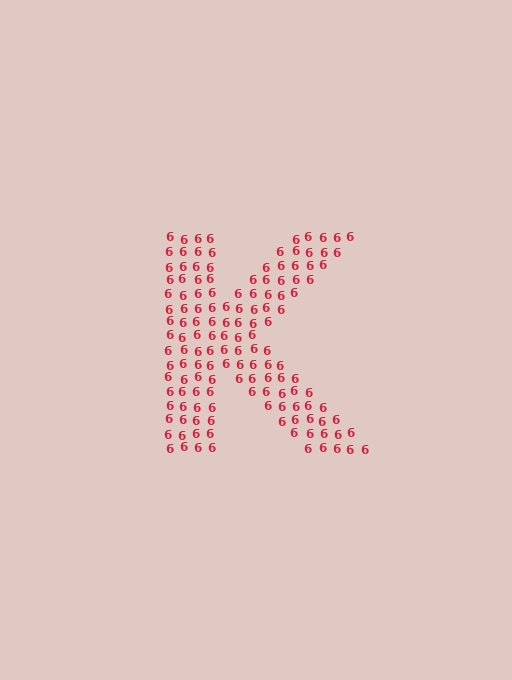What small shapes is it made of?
It is made of small digit 6's.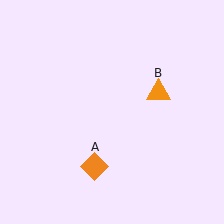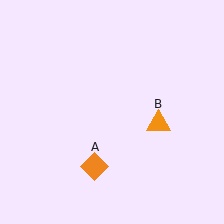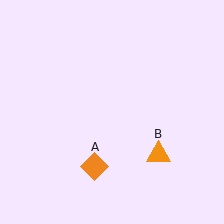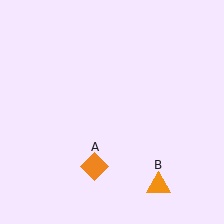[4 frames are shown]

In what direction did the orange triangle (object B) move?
The orange triangle (object B) moved down.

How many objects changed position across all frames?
1 object changed position: orange triangle (object B).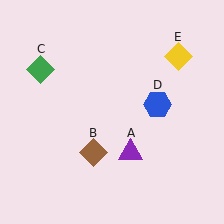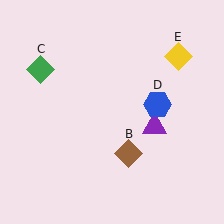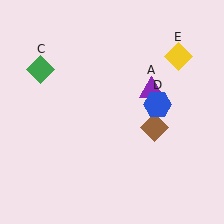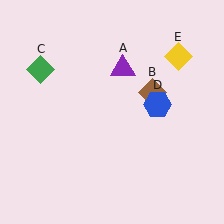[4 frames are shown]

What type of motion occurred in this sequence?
The purple triangle (object A), brown diamond (object B) rotated counterclockwise around the center of the scene.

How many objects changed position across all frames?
2 objects changed position: purple triangle (object A), brown diamond (object B).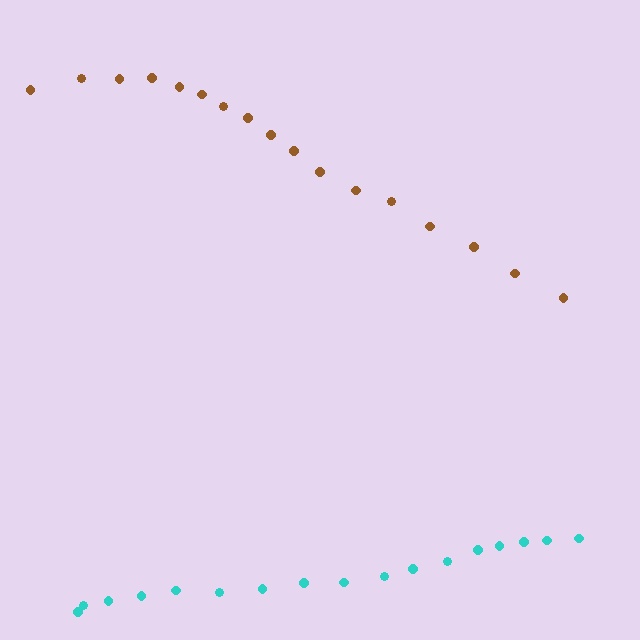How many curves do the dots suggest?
There are 2 distinct paths.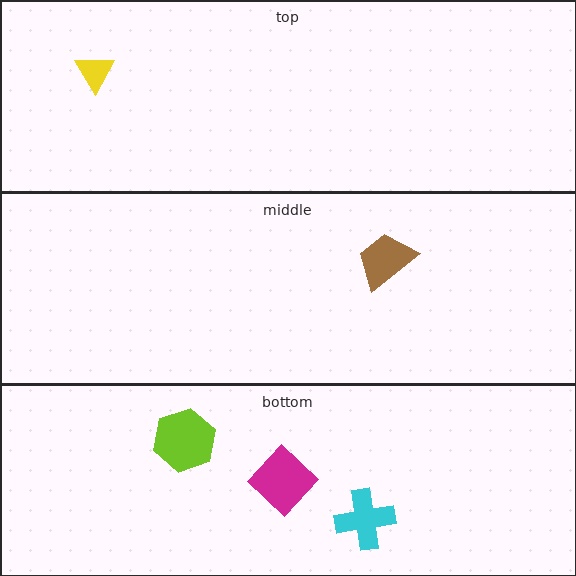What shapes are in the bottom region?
The lime hexagon, the cyan cross, the magenta diamond.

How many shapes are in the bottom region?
3.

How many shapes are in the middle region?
1.